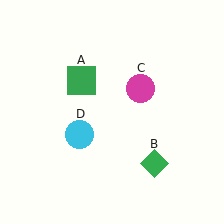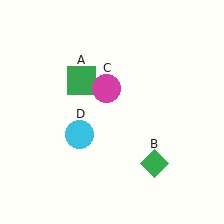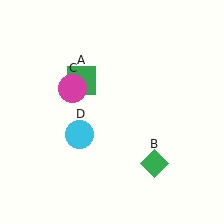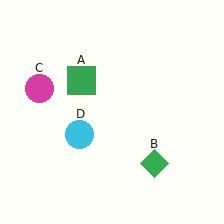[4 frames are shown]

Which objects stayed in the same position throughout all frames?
Green square (object A) and green diamond (object B) and cyan circle (object D) remained stationary.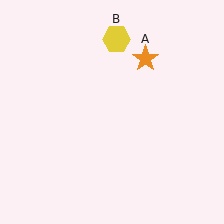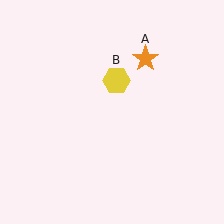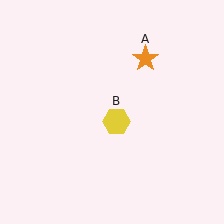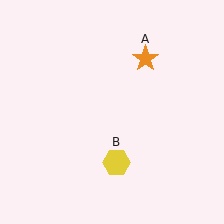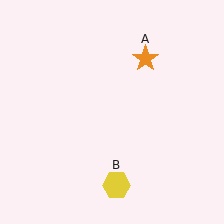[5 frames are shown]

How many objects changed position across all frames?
1 object changed position: yellow hexagon (object B).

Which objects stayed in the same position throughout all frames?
Orange star (object A) remained stationary.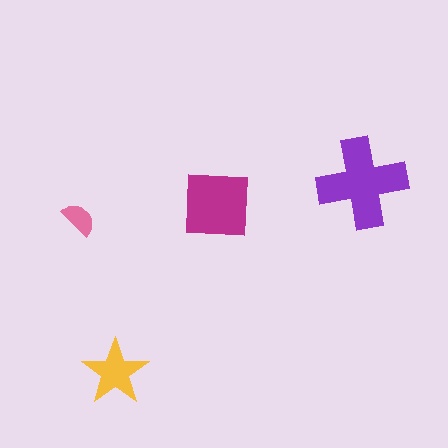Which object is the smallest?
The pink semicircle.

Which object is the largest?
The purple cross.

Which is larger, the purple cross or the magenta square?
The purple cross.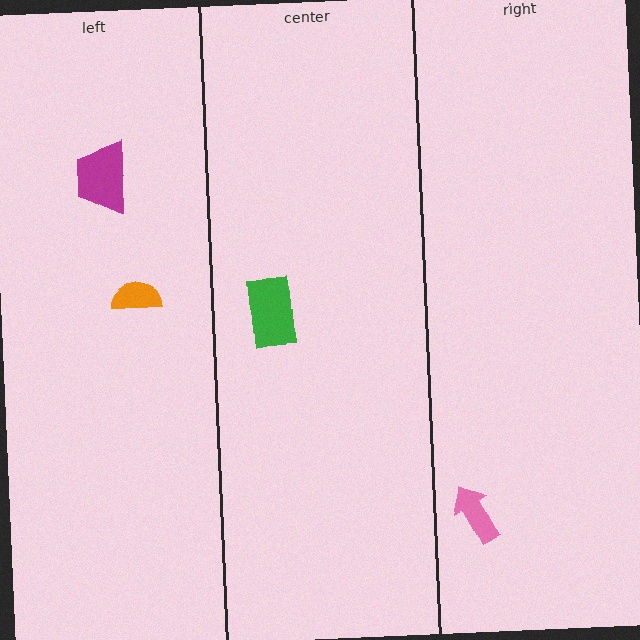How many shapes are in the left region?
2.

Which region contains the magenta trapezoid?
The left region.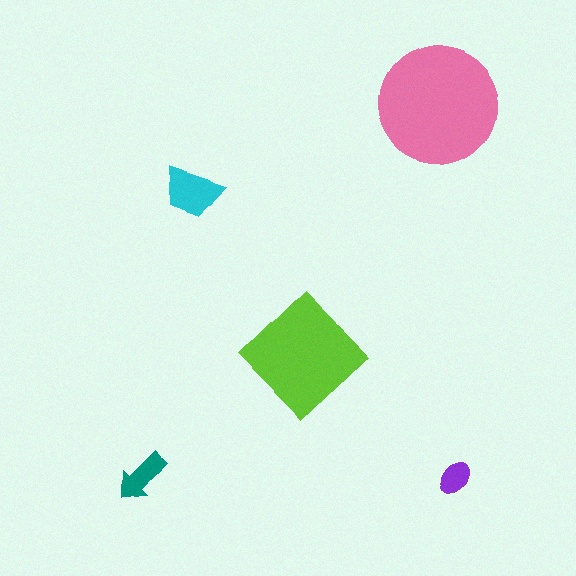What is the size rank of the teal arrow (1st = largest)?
4th.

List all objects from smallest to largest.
The purple ellipse, the teal arrow, the cyan trapezoid, the lime diamond, the pink circle.